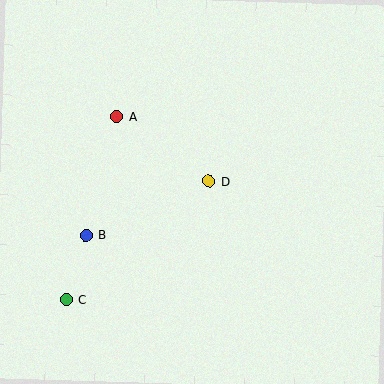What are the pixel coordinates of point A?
Point A is at (117, 116).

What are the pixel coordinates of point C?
Point C is at (66, 299).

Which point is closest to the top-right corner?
Point D is closest to the top-right corner.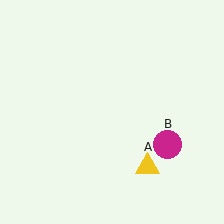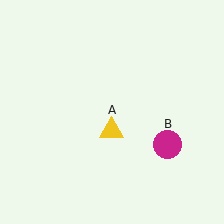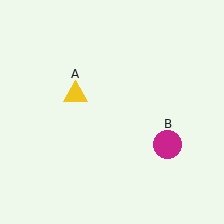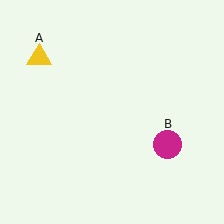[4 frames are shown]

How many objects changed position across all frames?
1 object changed position: yellow triangle (object A).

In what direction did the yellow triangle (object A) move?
The yellow triangle (object A) moved up and to the left.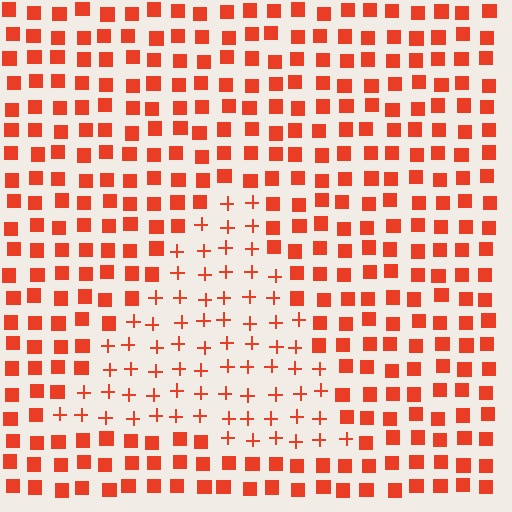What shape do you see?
I see a triangle.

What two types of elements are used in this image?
The image uses plus signs inside the triangle region and squares outside it.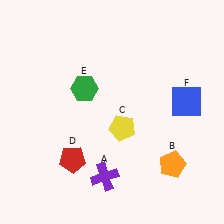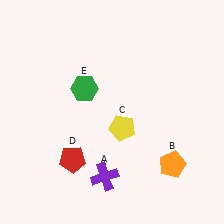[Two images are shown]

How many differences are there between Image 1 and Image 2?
There is 1 difference between the two images.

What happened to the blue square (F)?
The blue square (F) was removed in Image 2. It was in the top-right area of Image 1.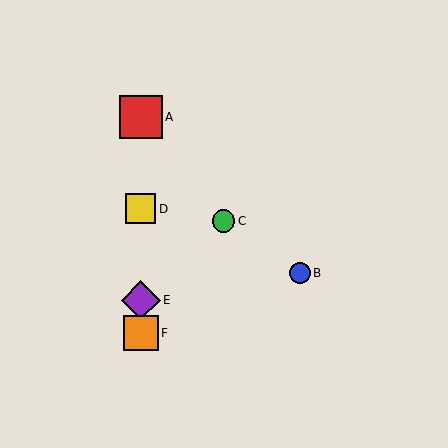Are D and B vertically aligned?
No, D is at x≈141 and B is at x≈300.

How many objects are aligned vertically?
4 objects (A, D, E, F) are aligned vertically.